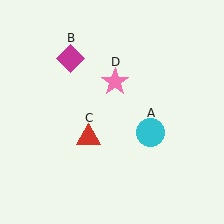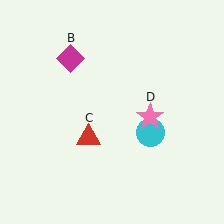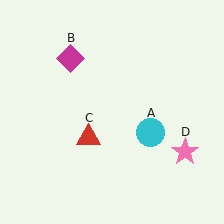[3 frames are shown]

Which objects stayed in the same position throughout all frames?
Cyan circle (object A) and magenta diamond (object B) and red triangle (object C) remained stationary.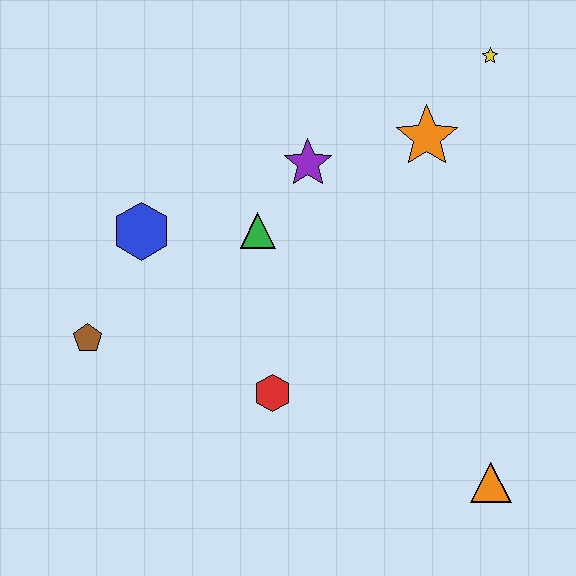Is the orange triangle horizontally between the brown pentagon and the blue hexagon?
No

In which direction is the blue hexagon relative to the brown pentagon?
The blue hexagon is above the brown pentagon.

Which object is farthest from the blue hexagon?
The orange triangle is farthest from the blue hexagon.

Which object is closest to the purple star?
The green triangle is closest to the purple star.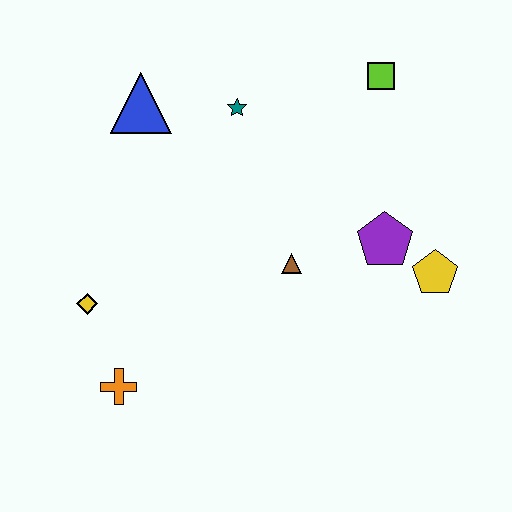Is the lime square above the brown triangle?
Yes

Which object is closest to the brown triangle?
The purple pentagon is closest to the brown triangle.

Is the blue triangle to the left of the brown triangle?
Yes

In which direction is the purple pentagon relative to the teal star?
The purple pentagon is to the right of the teal star.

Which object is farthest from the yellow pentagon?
The yellow diamond is farthest from the yellow pentagon.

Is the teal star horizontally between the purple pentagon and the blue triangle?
Yes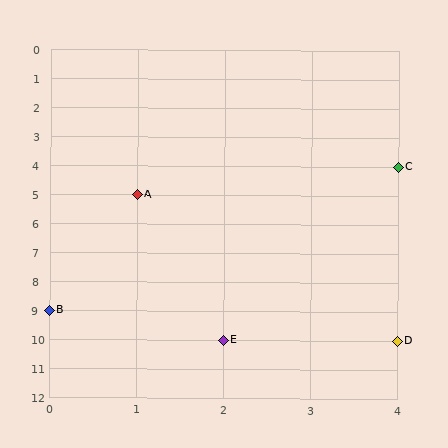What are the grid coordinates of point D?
Point D is at grid coordinates (4, 10).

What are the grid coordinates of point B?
Point B is at grid coordinates (0, 9).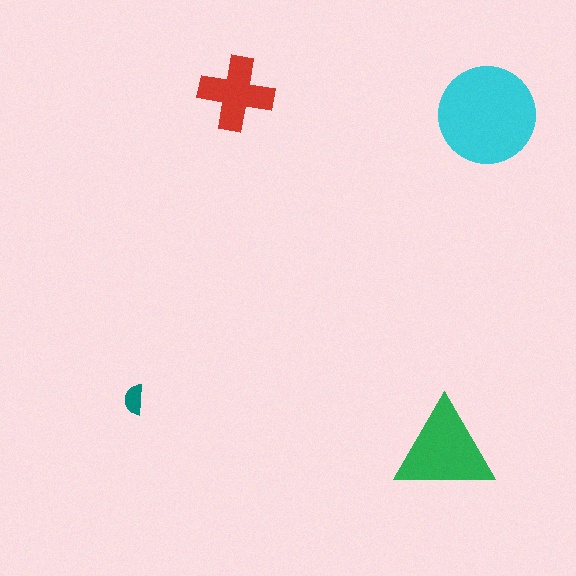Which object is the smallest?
The teal semicircle.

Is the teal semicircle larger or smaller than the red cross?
Smaller.